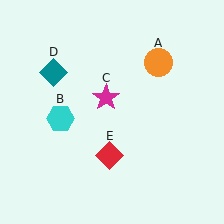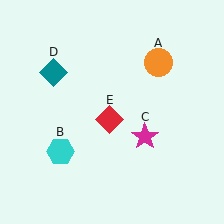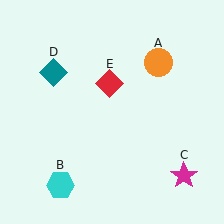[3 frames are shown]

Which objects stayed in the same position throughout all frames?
Orange circle (object A) and teal diamond (object D) remained stationary.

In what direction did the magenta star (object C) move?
The magenta star (object C) moved down and to the right.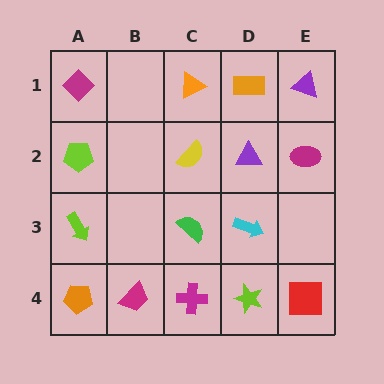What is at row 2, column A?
A lime pentagon.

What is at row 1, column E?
A purple triangle.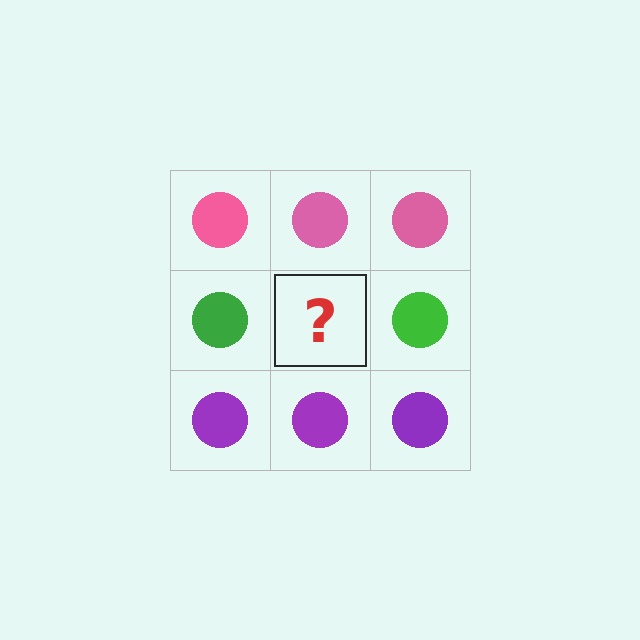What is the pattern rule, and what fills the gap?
The rule is that each row has a consistent color. The gap should be filled with a green circle.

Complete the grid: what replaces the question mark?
The question mark should be replaced with a green circle.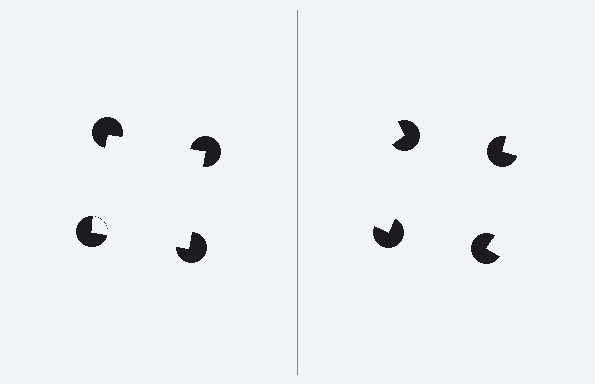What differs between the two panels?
The pac-man discs are positioned identically on both sides; only the wedge orientations differ. On the left they align to a square; on the right they are misaligned.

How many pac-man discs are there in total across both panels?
8 — 4 on each side.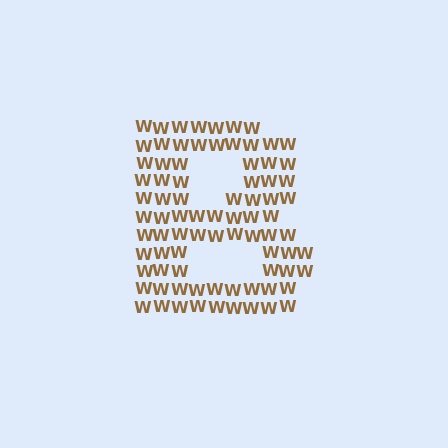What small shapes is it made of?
It is made of small letter W's.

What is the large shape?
The large shape is the letter B.